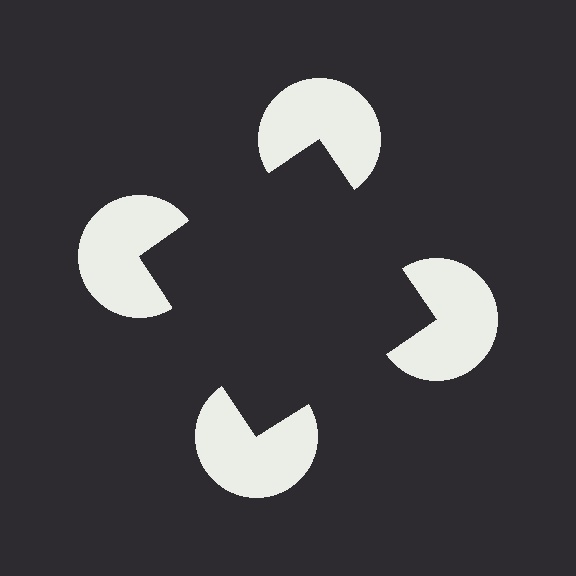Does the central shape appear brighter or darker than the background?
It typically appears slightly darker than the background, even though no actual brightness change is drawn.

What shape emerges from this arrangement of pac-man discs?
An illusory square — its edges are inferred from the aligned wedge cuts in the pac-man discs, not physically drawn.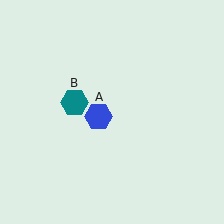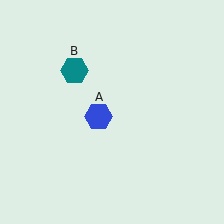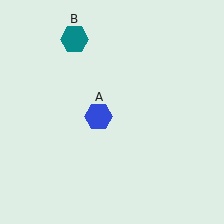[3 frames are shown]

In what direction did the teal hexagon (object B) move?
The teal hexagon (object B) moved up.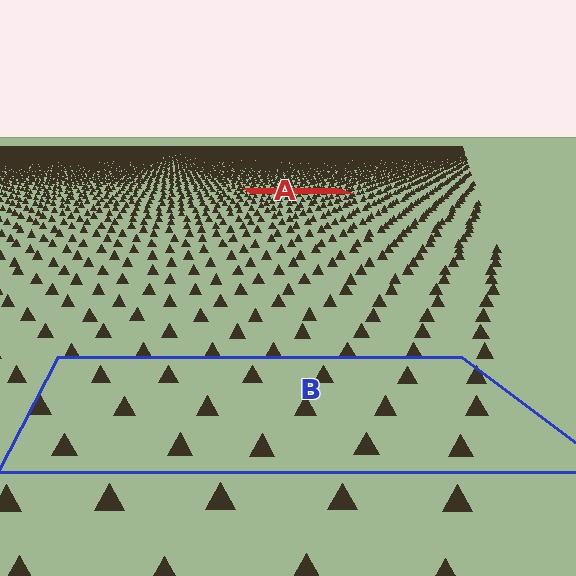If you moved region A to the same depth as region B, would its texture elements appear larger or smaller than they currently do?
They would appear larger. At a closer depth, the same texture elements are projected at a bigger on-screen size.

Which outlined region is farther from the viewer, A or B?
Region A is farther from the viewer — the texture elements inside it appear smaller and more densely packed.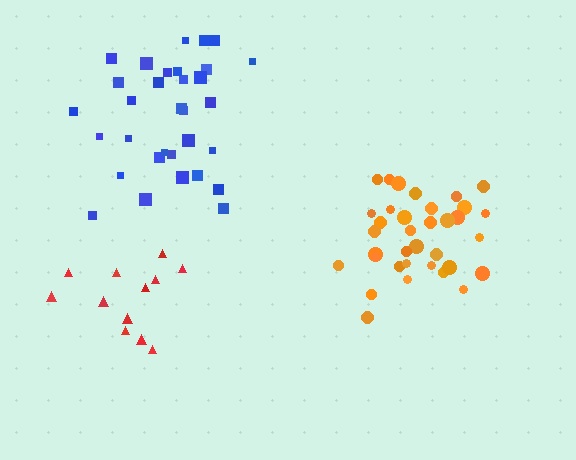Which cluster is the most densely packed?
Orange.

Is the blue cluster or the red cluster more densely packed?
Blue.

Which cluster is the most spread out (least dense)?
Red.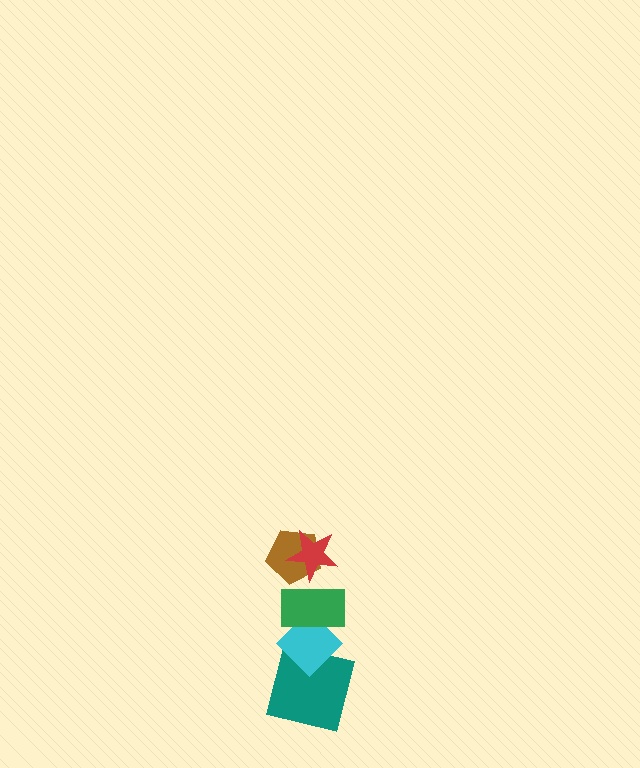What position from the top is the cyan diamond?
The cyan diamond is 4th from the top.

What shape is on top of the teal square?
The cyan diamond is on top of the teal square.